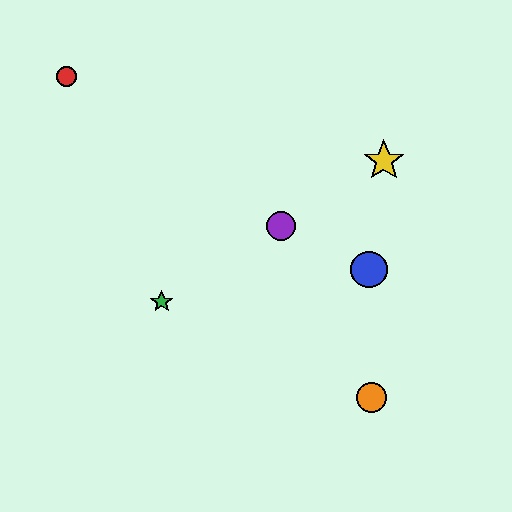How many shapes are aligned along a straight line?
3 shapes (the green star, the yellow star, the purple circle) are aligned along a straight line.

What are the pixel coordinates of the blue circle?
The blue circle is at (369, 270).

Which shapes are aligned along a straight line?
The green star, the yellow star, the purple circle are aligned along a straight line.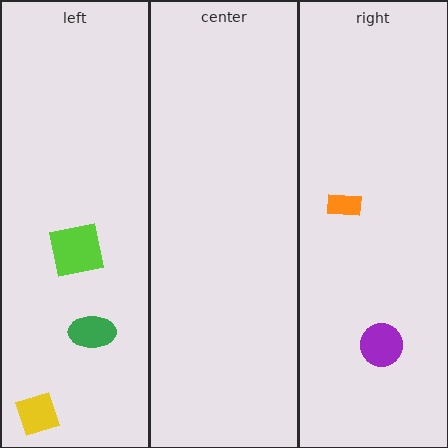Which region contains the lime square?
The left region.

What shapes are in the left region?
The green ellipse, the lime square, the yellow diamond.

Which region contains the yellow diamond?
The left region.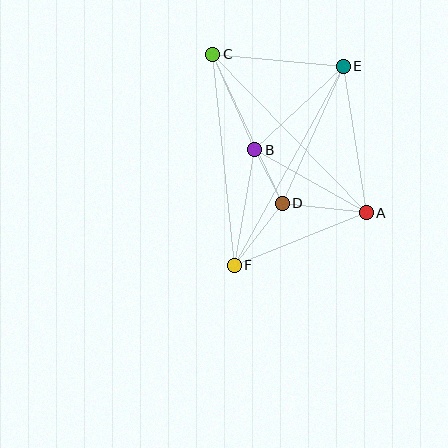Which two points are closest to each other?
Points B and D are closest to each other.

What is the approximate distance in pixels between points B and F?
The distance between B and F is approximately 117 pixels.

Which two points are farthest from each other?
Points E and F are farthest from each other.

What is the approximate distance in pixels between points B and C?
The distance between B and C is approximately 104 pixels.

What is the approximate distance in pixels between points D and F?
The distance between D and F is approximately 78 pixels.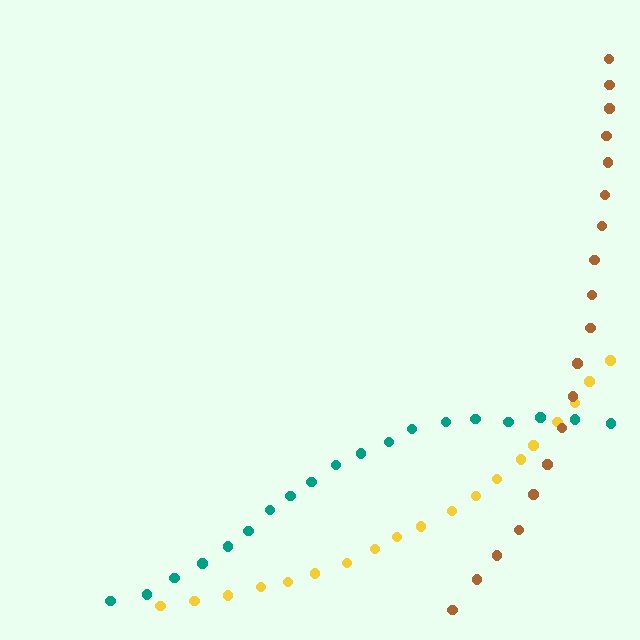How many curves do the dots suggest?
There are 3 distinct paths.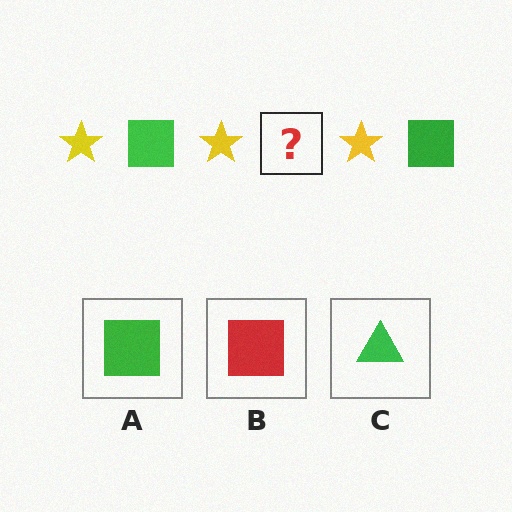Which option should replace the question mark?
Option A.